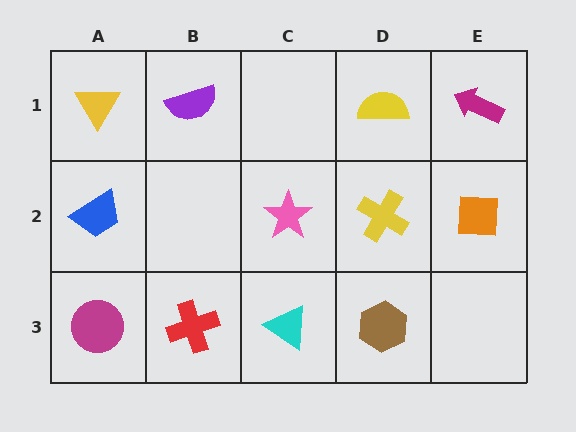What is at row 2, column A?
A blue trapezoid.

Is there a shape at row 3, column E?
No, that cell is empty.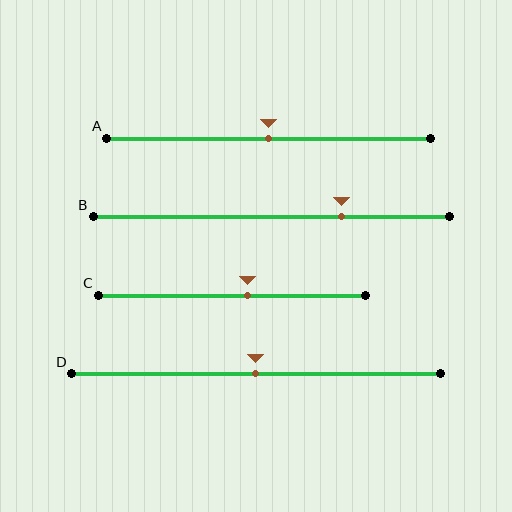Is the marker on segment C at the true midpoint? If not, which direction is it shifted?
No, the marker on segment C is shifted to the right by about 6% of the segment length.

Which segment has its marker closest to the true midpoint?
Segment A has its marker closest to the true midpoint.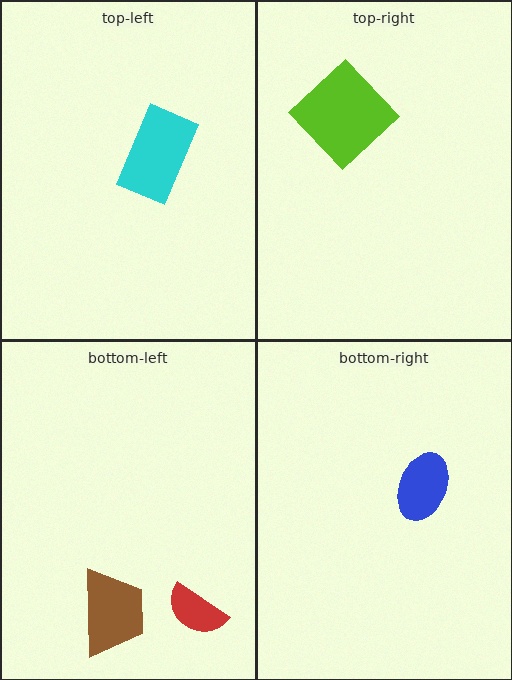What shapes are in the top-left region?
The cyan rectangle.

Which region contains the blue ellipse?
The bottom-right region.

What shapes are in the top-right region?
The lime diamond.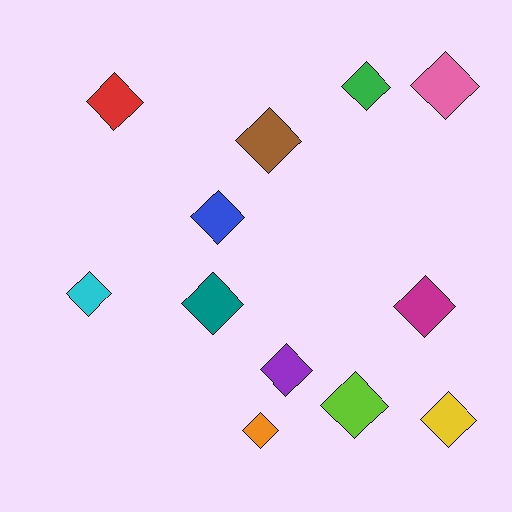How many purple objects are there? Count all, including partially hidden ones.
There is 1 purple object.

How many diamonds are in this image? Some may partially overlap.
There are 12 diamonds.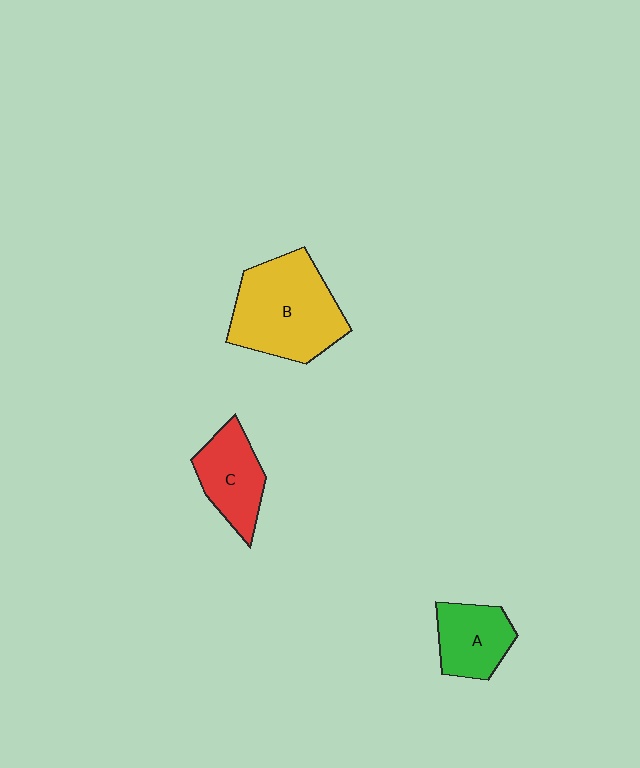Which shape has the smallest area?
Shape A (green).